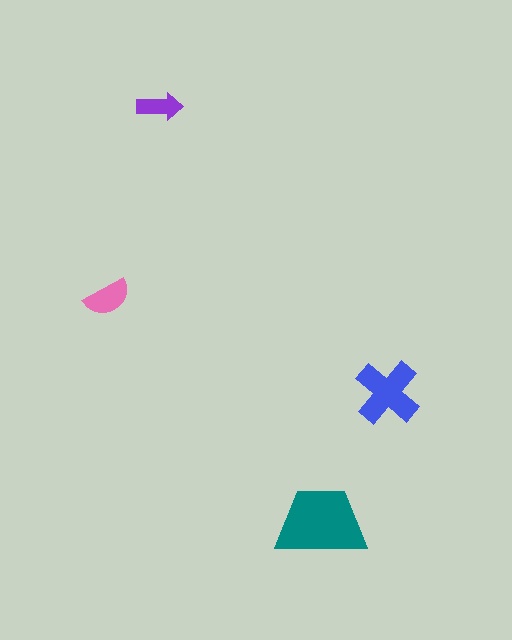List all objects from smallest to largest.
The purple arrow, the pink semicircle, the blue cross, the teal trapezoid.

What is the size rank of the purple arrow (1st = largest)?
4th.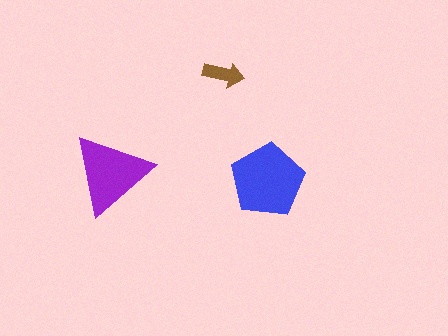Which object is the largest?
The blue pentagon.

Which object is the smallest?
The brown arrow.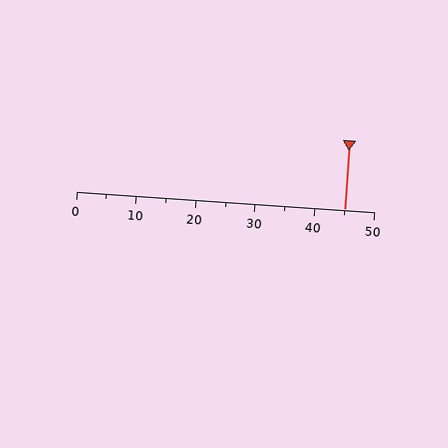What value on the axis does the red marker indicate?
The marker indicates approximately 45.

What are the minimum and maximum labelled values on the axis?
The axis runs from 0 to 50.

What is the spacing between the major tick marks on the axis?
The major ticks are spaced 10 apart.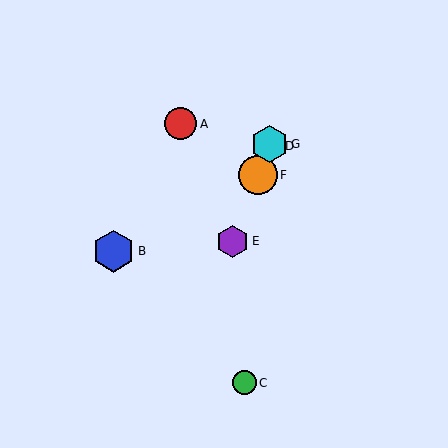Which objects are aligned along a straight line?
Objects D, E, F, G are aligned along a straight line.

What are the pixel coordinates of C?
Object C is at (245, 383).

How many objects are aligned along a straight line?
4 objects (D, E, F, G) are aligned along a straight line.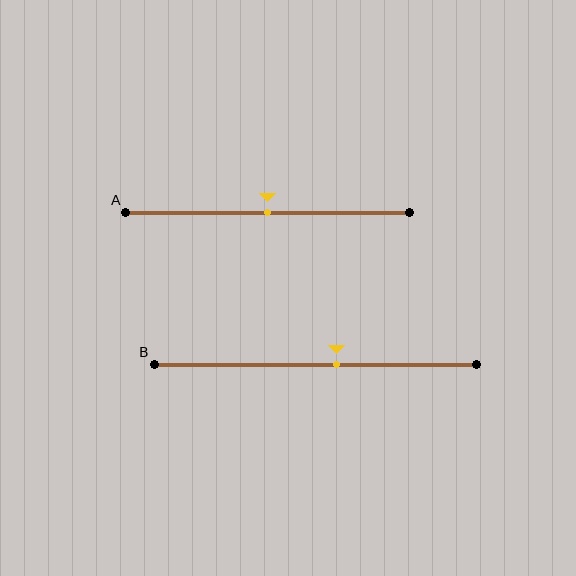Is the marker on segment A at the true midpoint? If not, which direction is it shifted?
Yes, the marker on segment A is at the true midpoint.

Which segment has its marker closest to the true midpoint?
Segment A has its marker closest to the true midpoint.